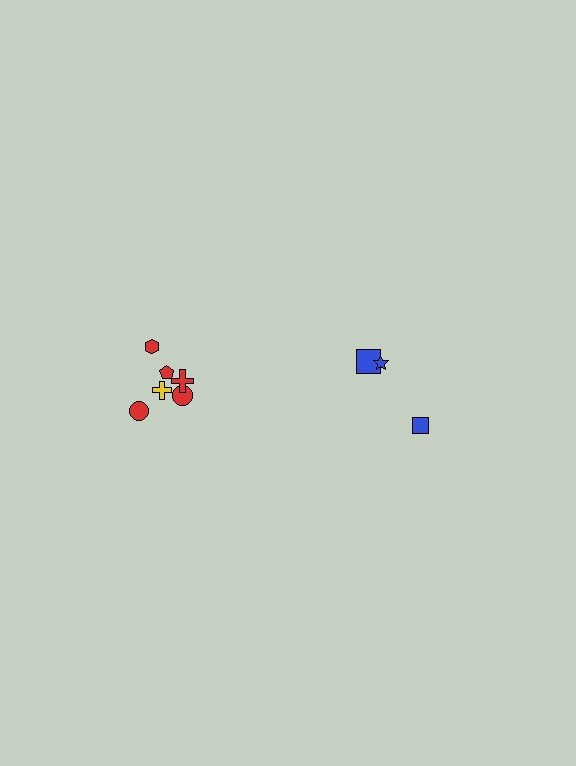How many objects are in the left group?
There are 6 objects.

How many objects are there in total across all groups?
There are 9 objects.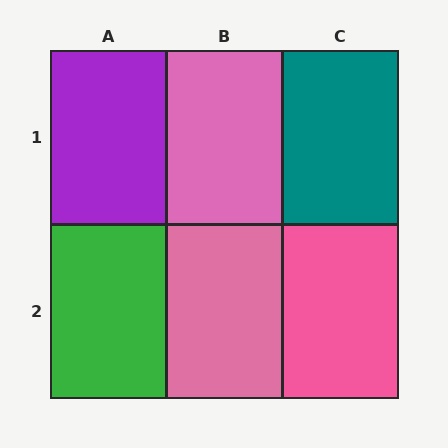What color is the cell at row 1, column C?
Teal.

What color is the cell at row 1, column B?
Pink.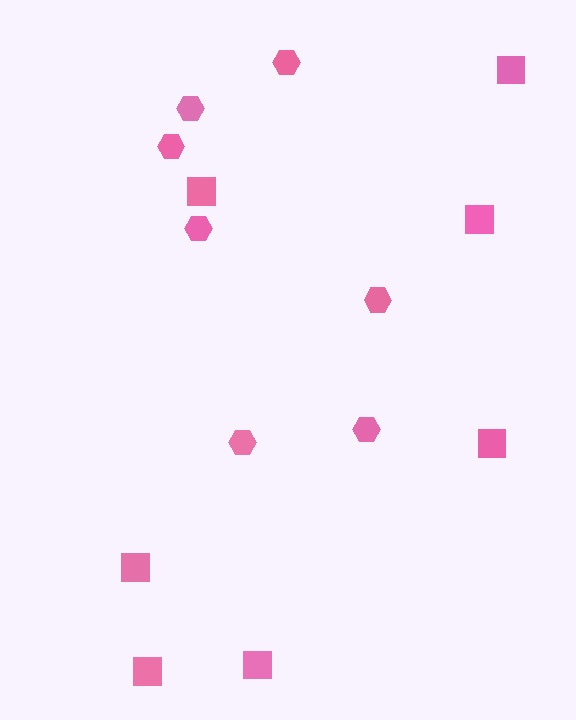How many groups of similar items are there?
There are 2 groups: one group of squares (7) and one group of hexagons (7).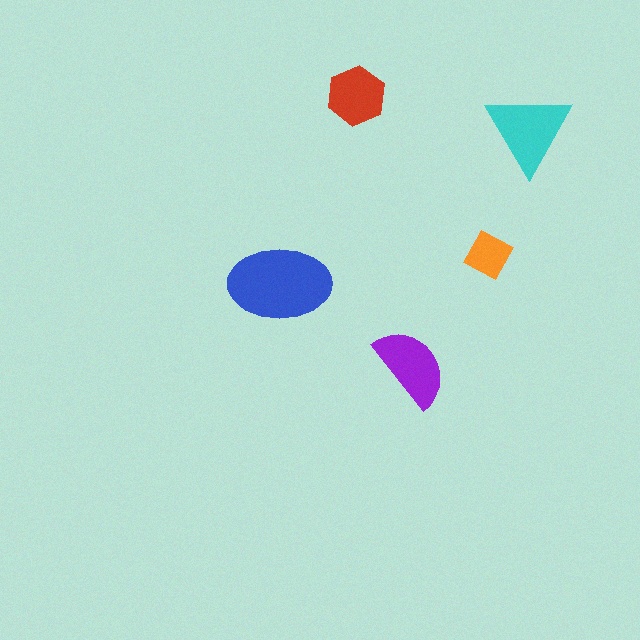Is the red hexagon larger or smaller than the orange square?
Larger.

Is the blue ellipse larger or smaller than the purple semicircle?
Larger.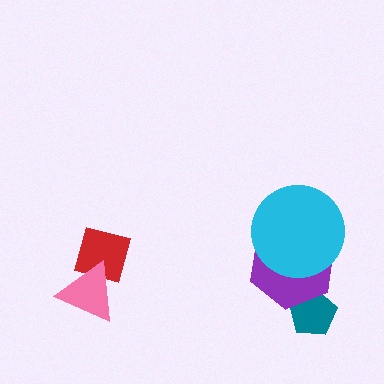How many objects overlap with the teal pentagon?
1 object overlaps with the teal pentagon.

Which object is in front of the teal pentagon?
The purple hexagon is in front of the teal pentagon.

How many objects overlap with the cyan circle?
1 object overlaps with the cyan circle.